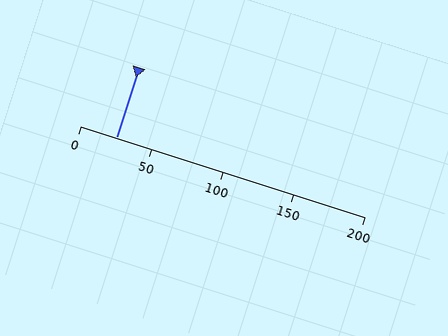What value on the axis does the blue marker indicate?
The marker indicates approximately 25.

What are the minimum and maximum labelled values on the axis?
The axis runs from 0 to 200.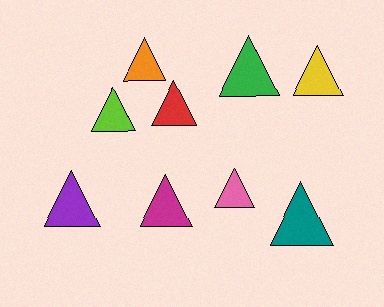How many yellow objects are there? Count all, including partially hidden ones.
There is 1 yellow object.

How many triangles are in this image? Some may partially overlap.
There are 9 triangles.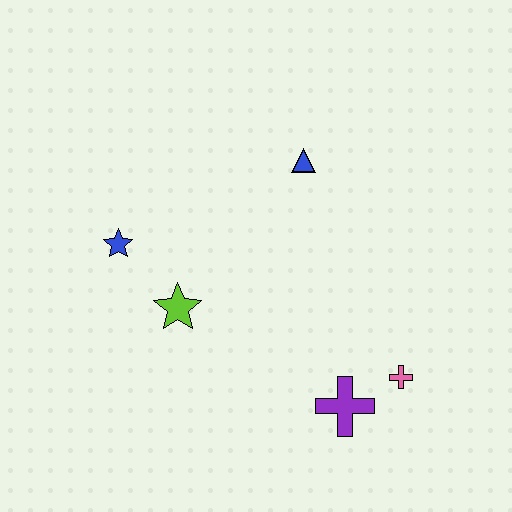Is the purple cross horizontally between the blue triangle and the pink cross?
Yes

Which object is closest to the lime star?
The blue star is closest to the lime star.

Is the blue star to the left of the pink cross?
Yes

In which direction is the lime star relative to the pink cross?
The lime star is to the left of the pink cross.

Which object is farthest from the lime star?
The pink cross is farthest from the lime star.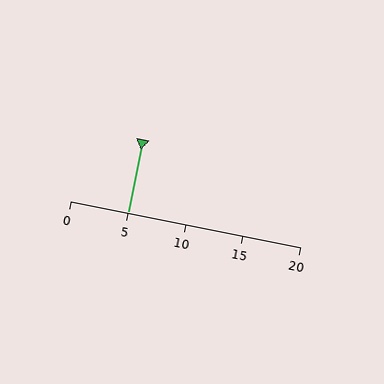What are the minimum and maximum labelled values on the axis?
The axis runs from 0 to 20.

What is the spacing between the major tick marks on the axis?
The major ticks are spaced 5 apart.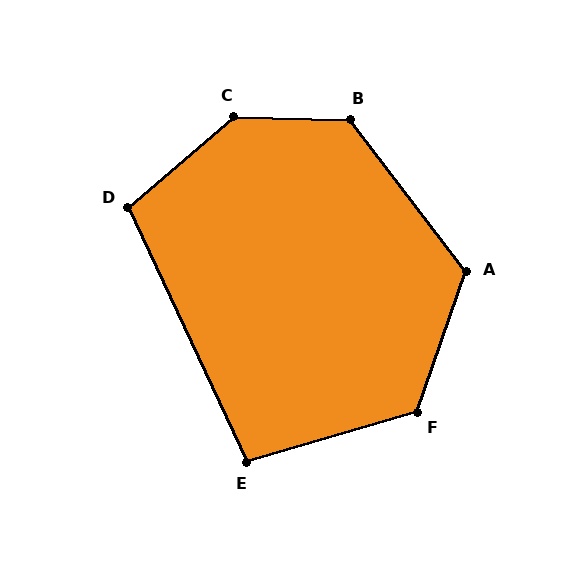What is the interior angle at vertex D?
Approximately 105 degrees (obtuse).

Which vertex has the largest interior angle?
C, at approximately 138 degrees.